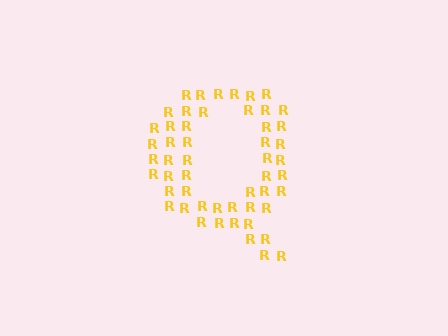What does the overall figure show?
The overall figure shows the letter Q.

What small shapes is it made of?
It is made of small letter R's.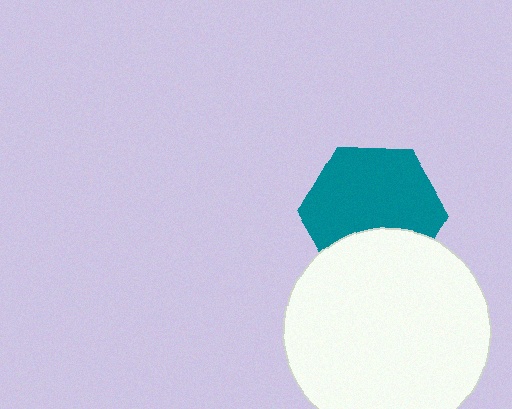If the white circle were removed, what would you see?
You would see the complete teal hexagon.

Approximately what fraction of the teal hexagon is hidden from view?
Roughly 30% of the teal hexagon is hidden behind the white circle.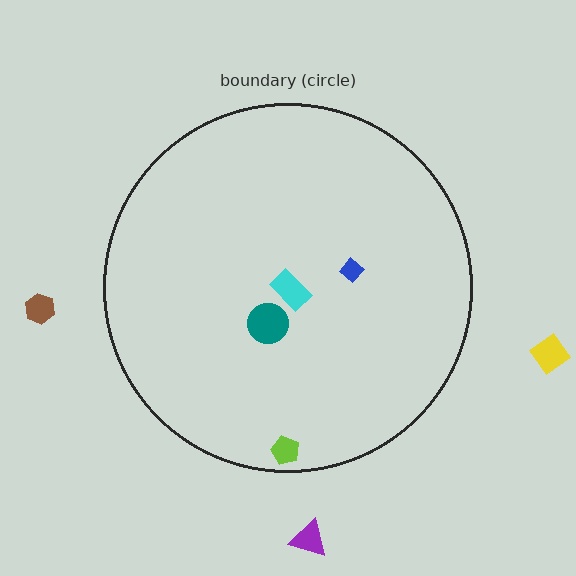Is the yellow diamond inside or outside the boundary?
Outside.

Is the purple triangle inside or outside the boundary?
Outside.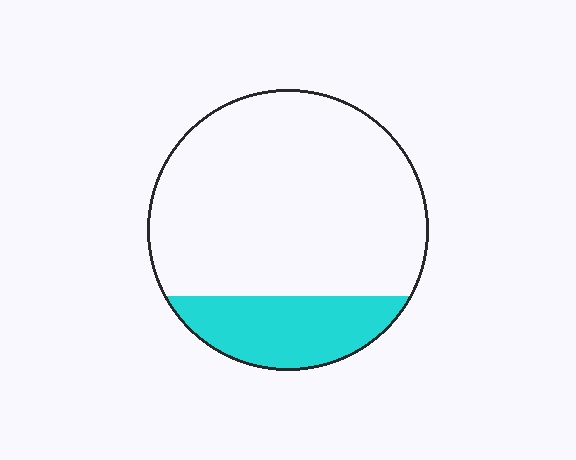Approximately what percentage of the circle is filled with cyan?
Approximately 20%.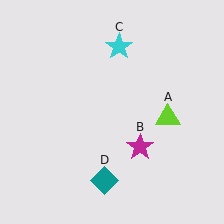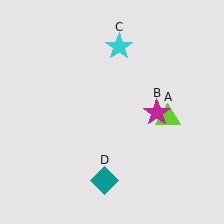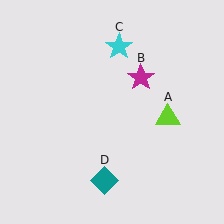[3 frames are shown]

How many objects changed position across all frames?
1 object changed position: magenta star (object B).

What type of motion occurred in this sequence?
The magenta star (object B) rotated counterclockwise around the center of the scene.